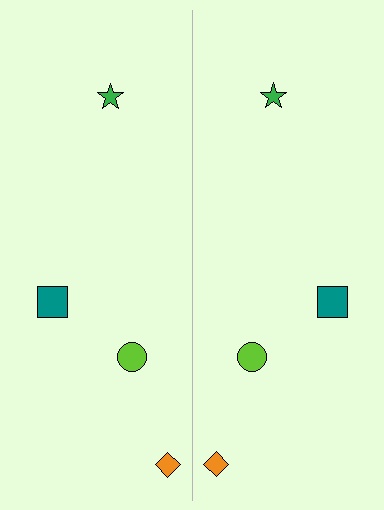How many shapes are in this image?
There are 8 shapes in this image.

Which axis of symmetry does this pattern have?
The pattern has a vertical axis of symmetry running through the center of the image.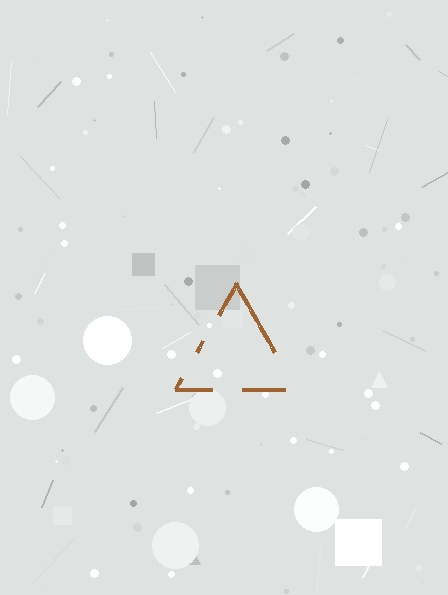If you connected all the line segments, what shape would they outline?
They would outline a triangle.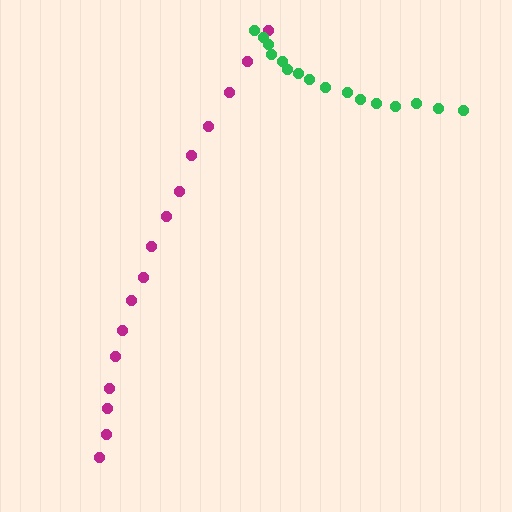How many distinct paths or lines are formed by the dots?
There are 2 distinct paths.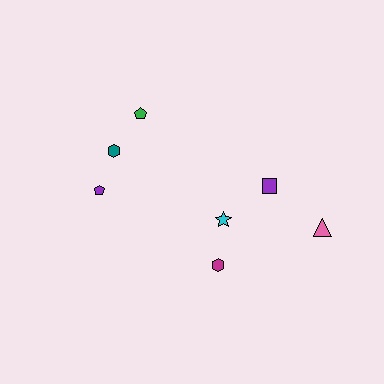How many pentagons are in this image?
There are 2 pentagons.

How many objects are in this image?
There are 7 objects.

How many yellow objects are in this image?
There are no yellow objects.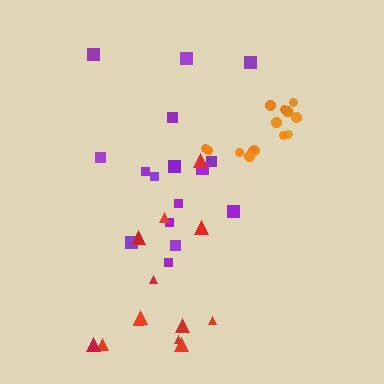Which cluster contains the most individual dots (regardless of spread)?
Purple (16).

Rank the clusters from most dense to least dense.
orange, purple, red.